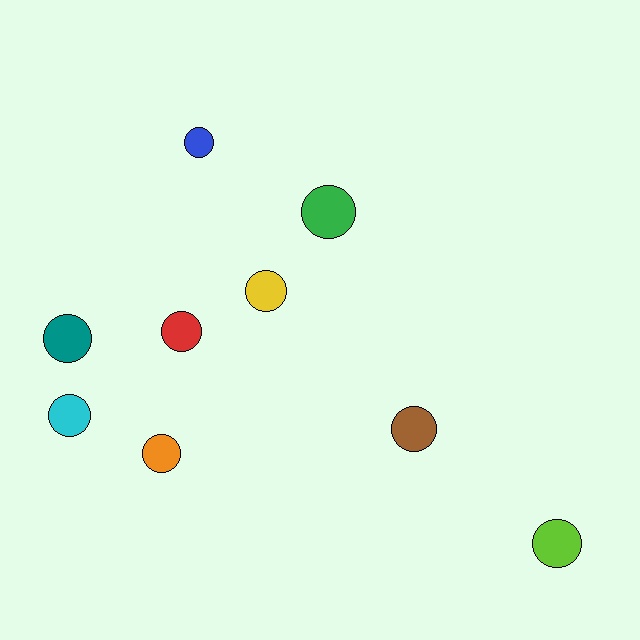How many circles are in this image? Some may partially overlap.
There are 9 circles.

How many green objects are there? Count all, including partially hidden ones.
There is 1 green object.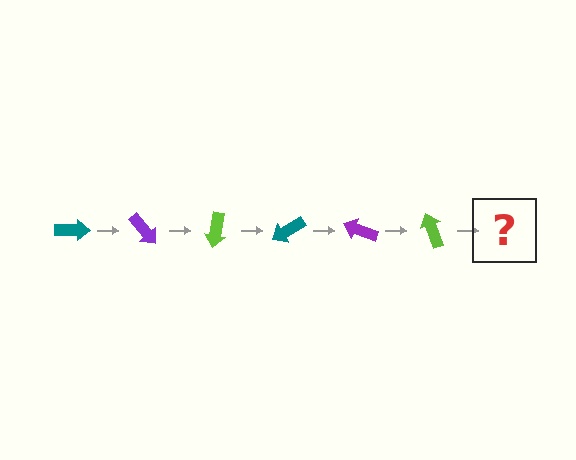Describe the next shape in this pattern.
It should be a teal arrow, rotated 300 degrees from the start.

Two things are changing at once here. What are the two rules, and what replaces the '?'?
The two rules are that it rotates 50 degrees each step and the color cycles through teal, purple, and lime. The '?' should be a teal arrow, rotated 300 degrees from the start.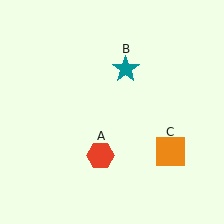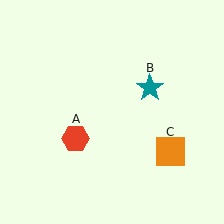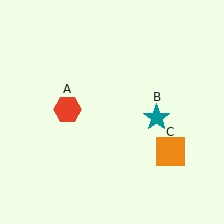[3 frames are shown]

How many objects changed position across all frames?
2 objects changed position: red hexagon (object A), teal star (object B).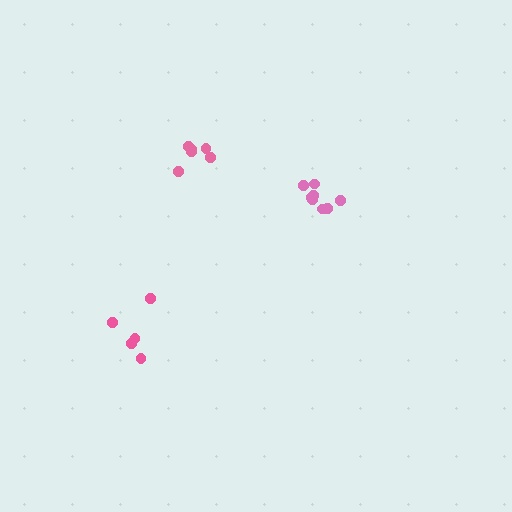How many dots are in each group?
Group 1: 5 dots, Group 2: 8 dots, Group 3: 6 dots (19 total).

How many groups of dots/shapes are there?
There are 3 groups.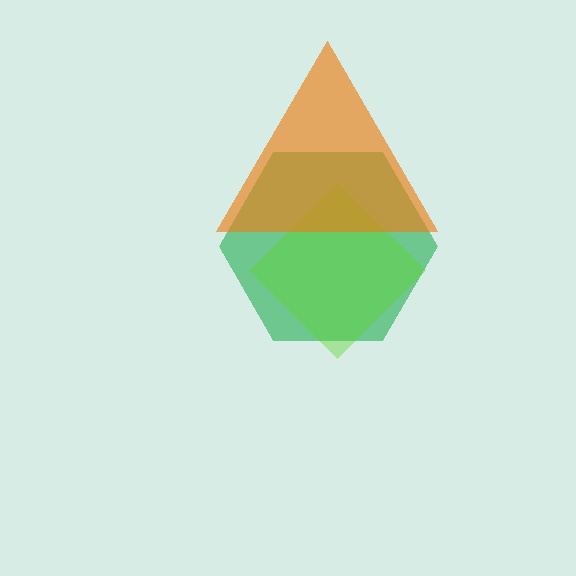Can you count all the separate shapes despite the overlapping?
Yes, there are 3 separate shapes.